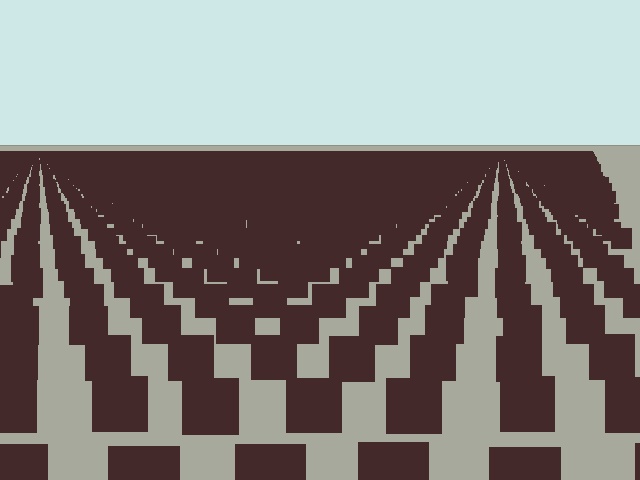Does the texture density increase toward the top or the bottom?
Density increases toward the top.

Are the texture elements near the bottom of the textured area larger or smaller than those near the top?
Larger. Near the bottom, elements are closer to the viewer and appear at a bigger on-screen size.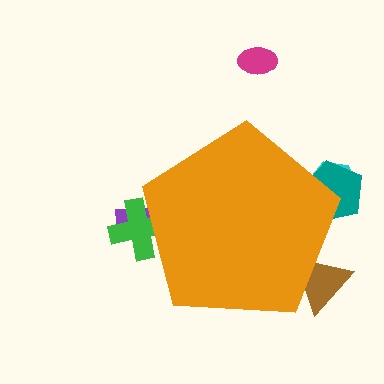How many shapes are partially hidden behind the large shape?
5 shapes are partially hidden.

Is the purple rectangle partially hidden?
Yes, the purple rectangle is partially hidden behind the orange pentagon.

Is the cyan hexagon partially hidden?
Yes, the cyan hexagon is partially hidden behind the orange pentagon.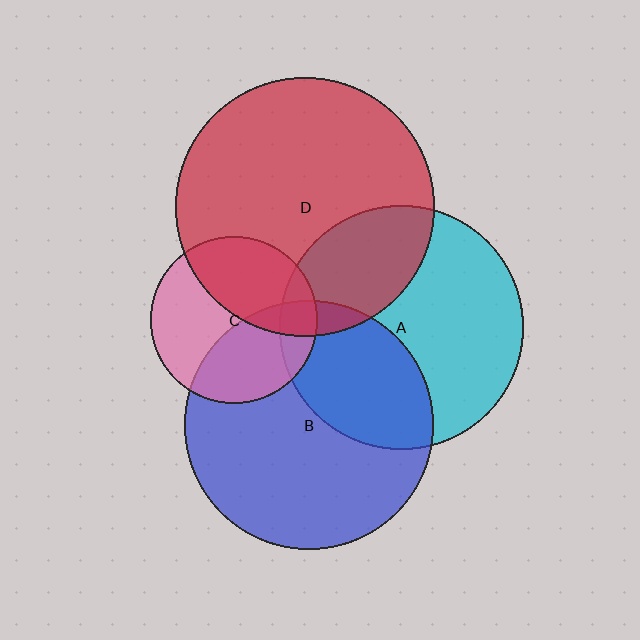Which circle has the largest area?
Circle D (red).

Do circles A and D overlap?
Yes.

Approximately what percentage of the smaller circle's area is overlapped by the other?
Approximately 30%.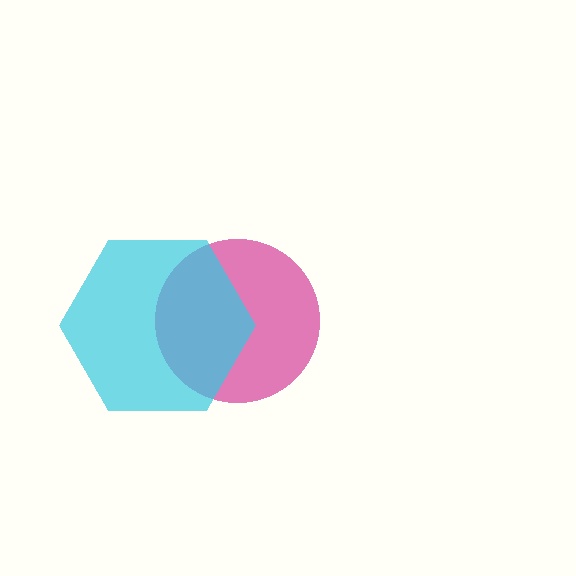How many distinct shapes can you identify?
There are 2 distinct shapes: a magenta circle, a cyan hexagon.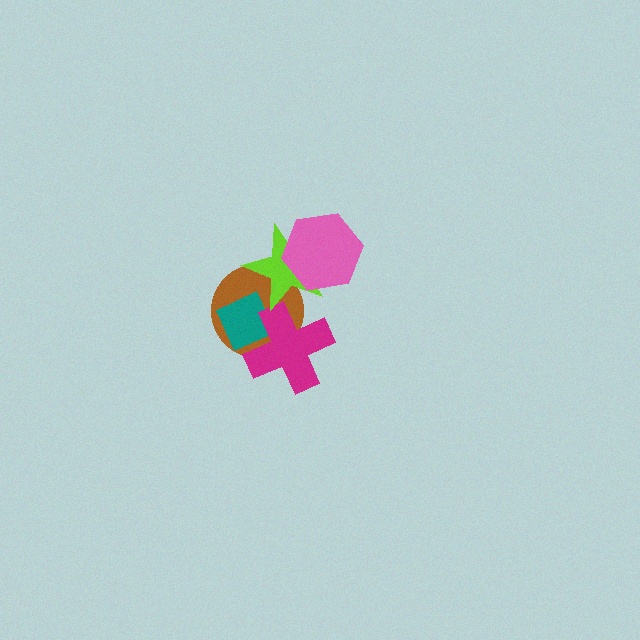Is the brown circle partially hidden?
Yes, it is partially covered by another shape.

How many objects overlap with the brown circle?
3 objects overlap with the brown circle.